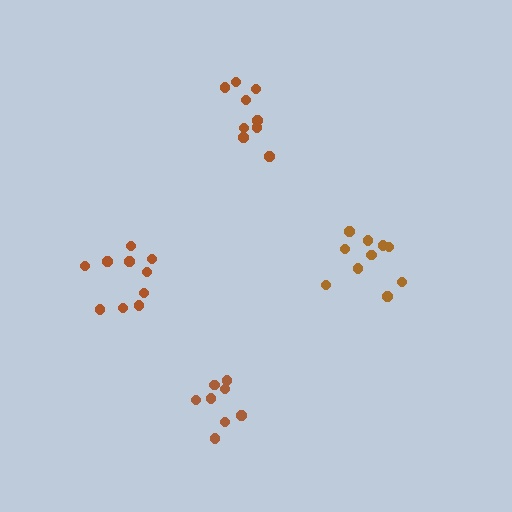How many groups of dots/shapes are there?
There are 4 groups.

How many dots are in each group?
Group 1: 10 dots, Group 2: 10 dots, Group 3: 8 dots, Group 4: 9 dots (37 total).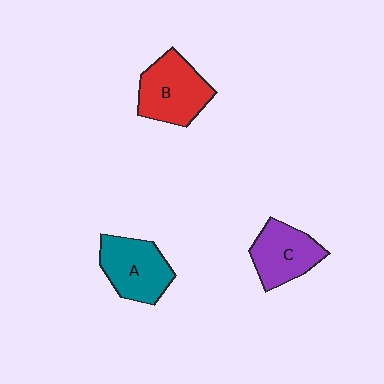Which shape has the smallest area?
Shape C (purple).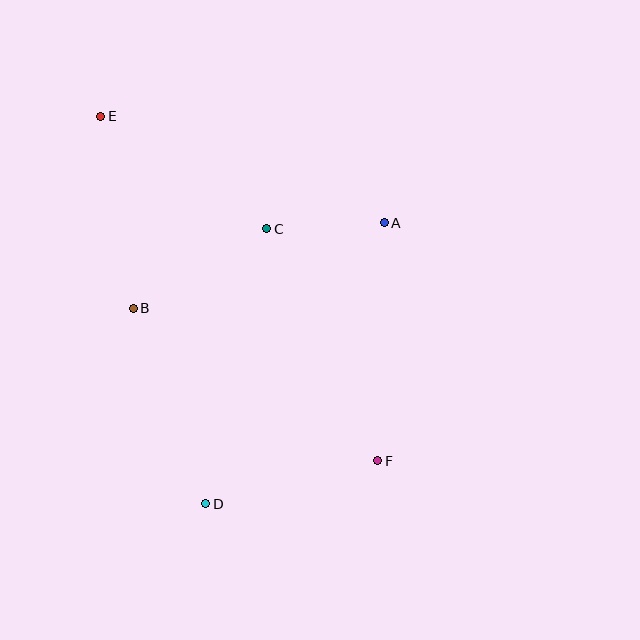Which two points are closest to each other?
Points A and C are closest to each other.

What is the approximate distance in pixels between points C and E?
The distance between C and E is approximately 200 pixels.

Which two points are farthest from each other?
Points E and F are farthest from each other.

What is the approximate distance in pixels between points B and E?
The distance between B and E is approximately 195 pixels.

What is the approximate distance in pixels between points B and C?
The distance between B and C is approximately 155 pixels.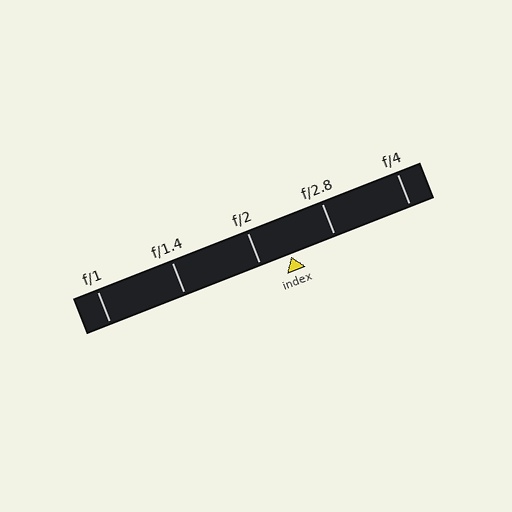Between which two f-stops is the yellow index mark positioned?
The index mark is between f/2 and f/2.8.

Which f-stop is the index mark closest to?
The index mark is closest to f/2.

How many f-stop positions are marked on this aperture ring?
There are 5 f-stop positions marked.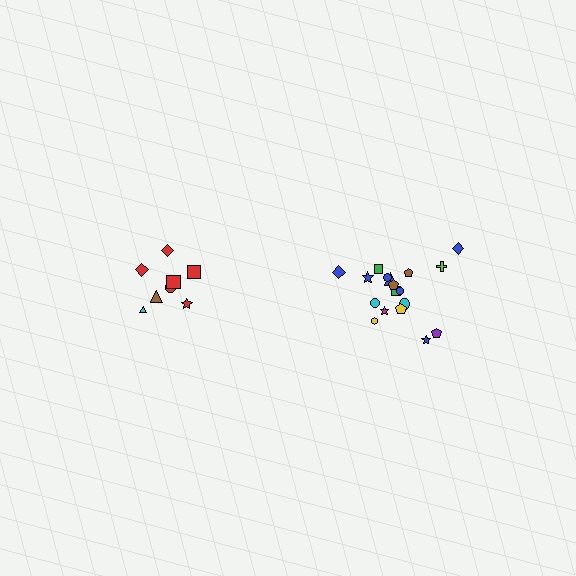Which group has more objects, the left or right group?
The right group.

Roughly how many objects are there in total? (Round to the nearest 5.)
Roughly 25 objects in total.